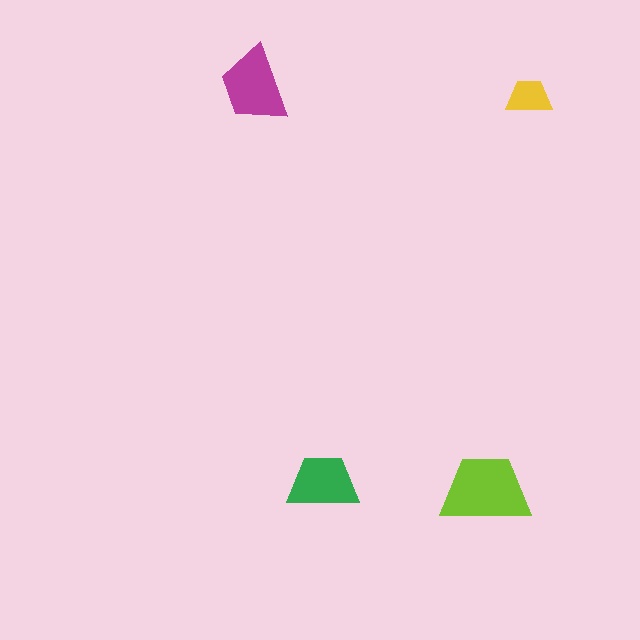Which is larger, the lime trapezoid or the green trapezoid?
The lime one.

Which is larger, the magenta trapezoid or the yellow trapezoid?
The magenta one.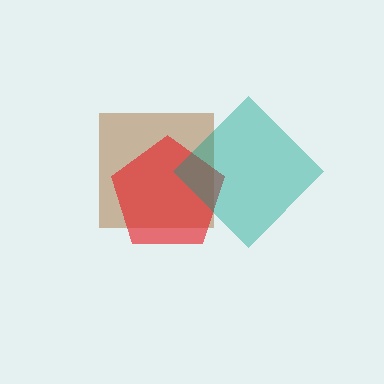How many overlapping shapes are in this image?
There are 3 overlapping shapes in the image.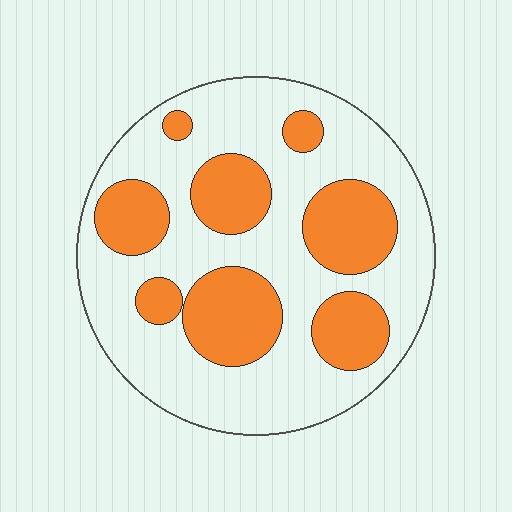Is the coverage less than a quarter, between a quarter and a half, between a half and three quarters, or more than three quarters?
Between a quarter and a half.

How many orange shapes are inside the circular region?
8.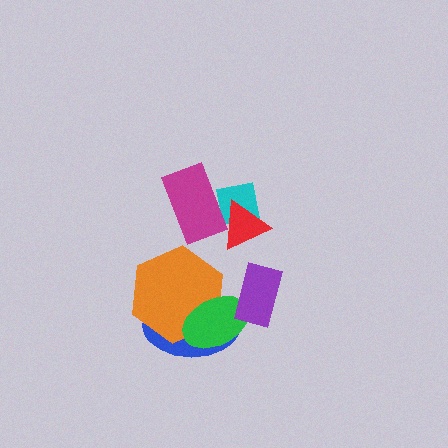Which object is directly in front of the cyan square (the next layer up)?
The red triangle is directly in front of the cyan square.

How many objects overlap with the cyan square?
2 objects overlap with the cyan square.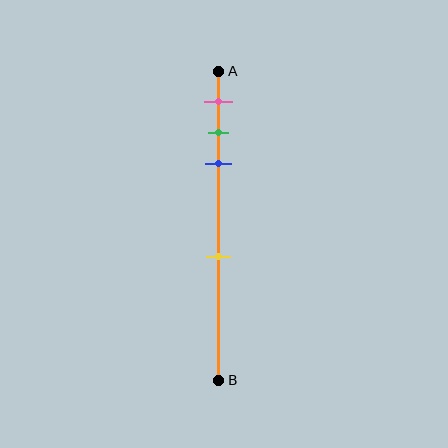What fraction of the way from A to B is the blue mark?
The blue mark is approximately 30% (0.3) of the way from A to B.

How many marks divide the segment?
There are 4 marks dividing the segment.